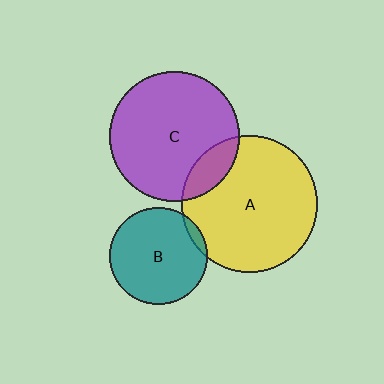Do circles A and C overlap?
Yes.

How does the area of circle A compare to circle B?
Approximately 2.0 times.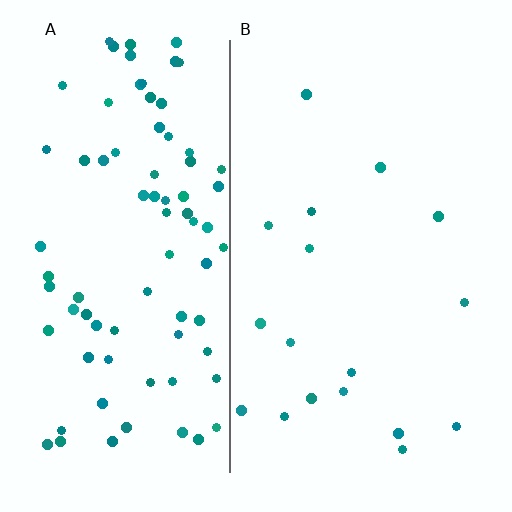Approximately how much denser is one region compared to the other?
Approximately 4.8× — region A over region B.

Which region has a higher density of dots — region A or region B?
A (the left).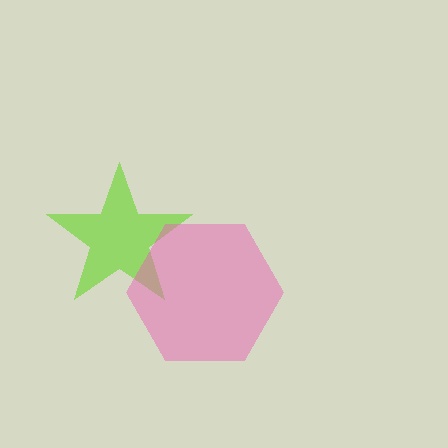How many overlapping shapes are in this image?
There are 2 overlapping shapes in the image.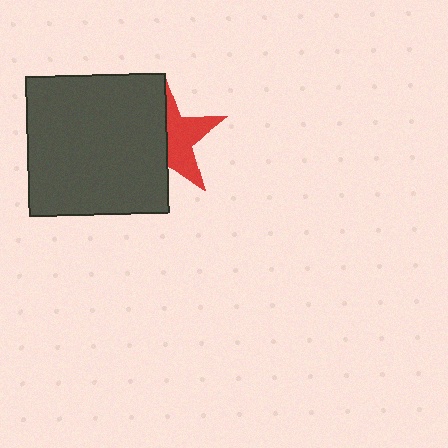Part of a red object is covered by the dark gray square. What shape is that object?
It is a star.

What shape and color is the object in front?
The object in front is a dark gray square.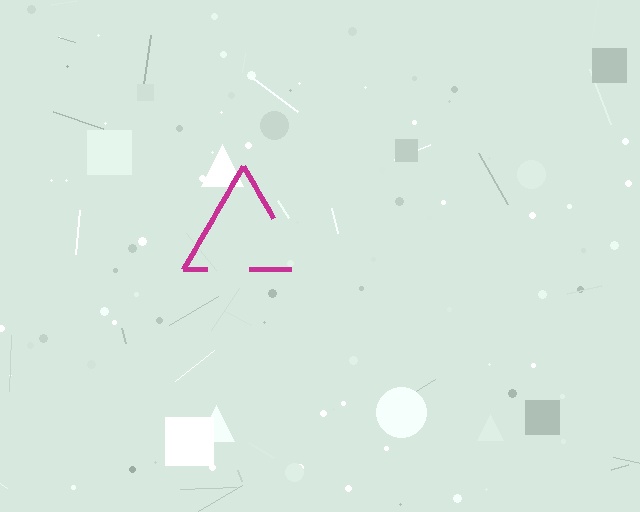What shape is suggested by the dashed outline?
The dashed outline suggests a triangle.